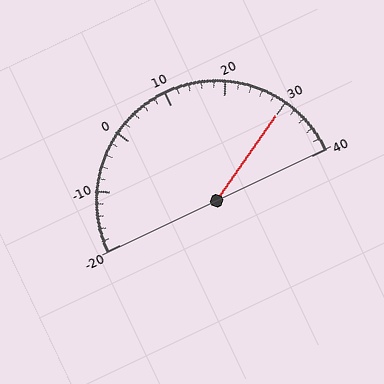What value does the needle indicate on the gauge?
The needle indicates approximately 30.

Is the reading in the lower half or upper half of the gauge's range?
The reading is in the upper half of the range (-20 to 40).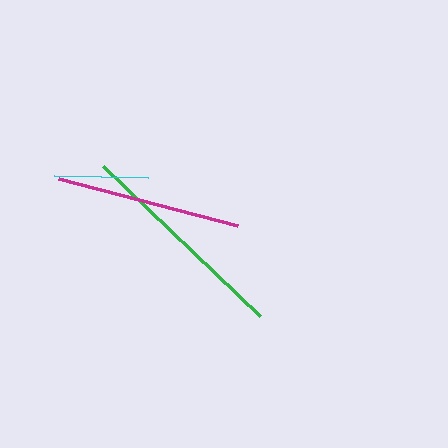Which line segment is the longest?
The green line is the longest at approximately 217 pixels.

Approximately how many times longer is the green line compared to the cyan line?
The green line is approximately 2.3 times the length of the cyan line.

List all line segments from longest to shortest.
From longest to shortest: green, magenta, cyan.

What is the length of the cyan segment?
The cyan segment is approximately 94 pixels long.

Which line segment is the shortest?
The cyan line is the shortest at approximately 94 pixels.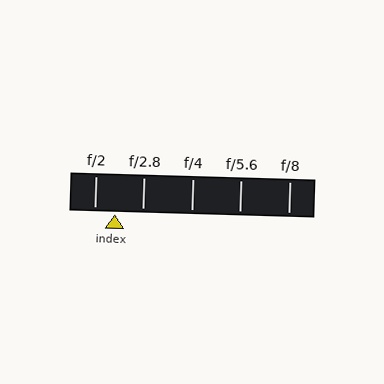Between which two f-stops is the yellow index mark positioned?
The index mark is between f/2 and f/2.8.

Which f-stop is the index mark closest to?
The index mark is closest to f/2.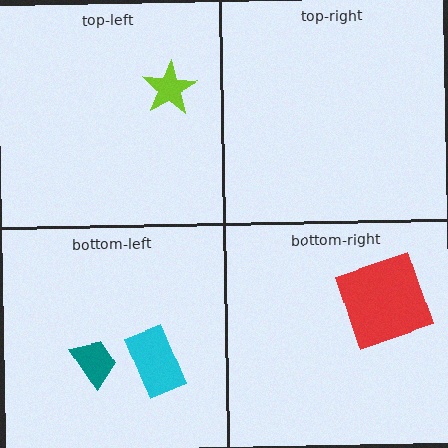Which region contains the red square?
The bottom-right region.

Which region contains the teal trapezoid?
The bottom-left region.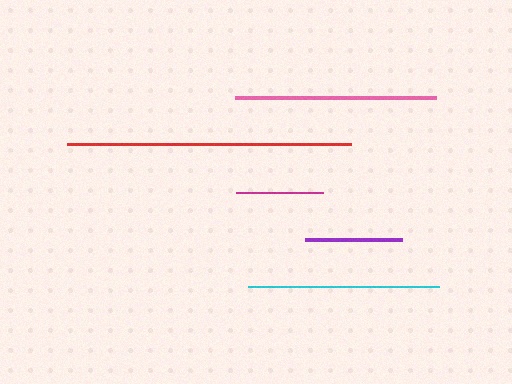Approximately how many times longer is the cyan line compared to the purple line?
The cyan line is approximately 2.0 times the length of the purple line.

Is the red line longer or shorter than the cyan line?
The red line is longer than the cyan line.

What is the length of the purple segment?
The purple segment is approximately 97 pixels long.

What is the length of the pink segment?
The pink segment is approximately 201 pixels long.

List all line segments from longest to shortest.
From longest to shortest: red, pink, cyan, purple, magenta.